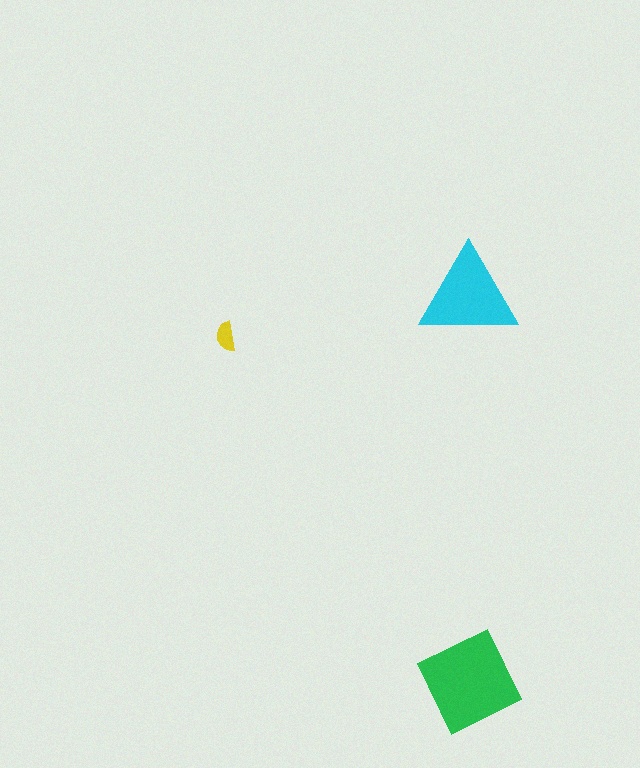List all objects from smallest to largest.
The yellow semicircle, the cyan triangle, the green square.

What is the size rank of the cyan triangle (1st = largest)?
2nd.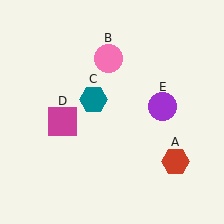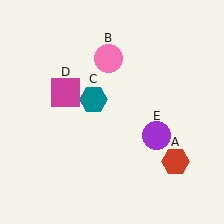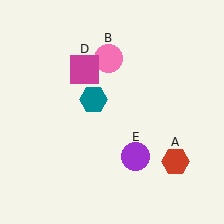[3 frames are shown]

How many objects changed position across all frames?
2 objects changed position: magenta square (object D), purple circle (object E).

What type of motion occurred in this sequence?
The magenta square (object D), purple circle (object E) rotated clockwise around the center of the scene.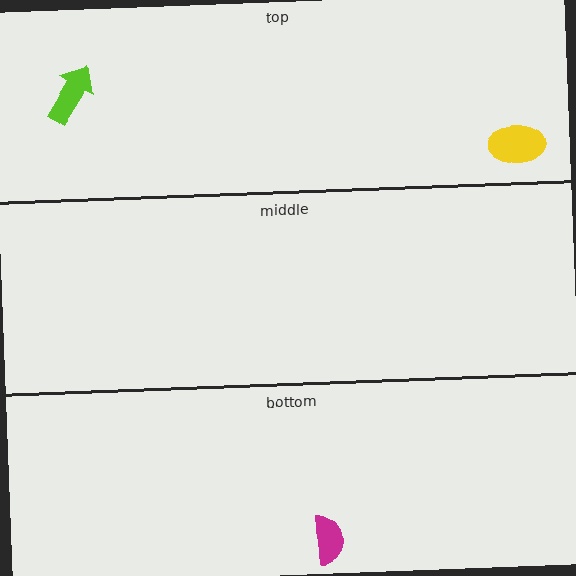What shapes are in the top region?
The yellow ellipse, the lime arrow.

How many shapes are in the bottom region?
1.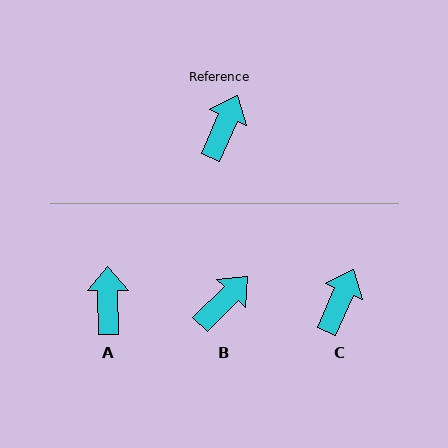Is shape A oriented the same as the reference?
No, it is off by about 25 degrees.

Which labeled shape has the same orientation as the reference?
C.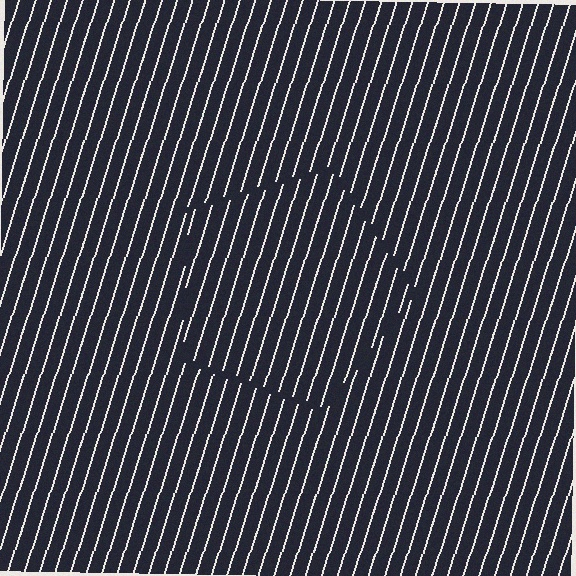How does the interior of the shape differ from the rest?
The interior of the shape contains the same grating, shifted by half a period — the contour is defined by the phase discontinuity where line-ends from the inner and outer gratings abut.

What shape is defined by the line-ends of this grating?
An illusory pentagon. The interior of the shape contains the same grating, shifted by half a period — the contour is defined by the phase discontinuity where line-ends from the inner and outer gratings abut.